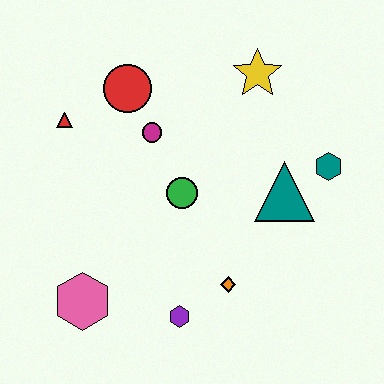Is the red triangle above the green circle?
Yes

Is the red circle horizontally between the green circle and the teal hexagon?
No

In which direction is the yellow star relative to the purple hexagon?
The yellow star is above the purple hexagon.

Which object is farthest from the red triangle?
The teal hexagon is farthest from the red triangle.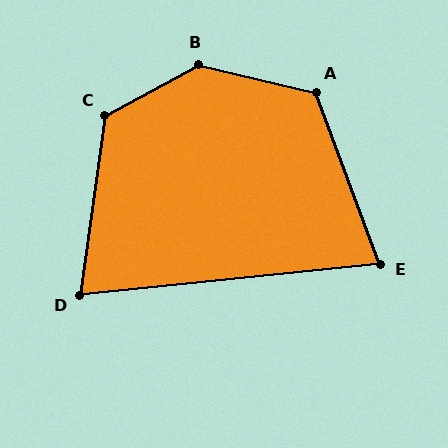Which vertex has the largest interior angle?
B, at approximately 138 degrees.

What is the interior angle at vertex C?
Approximately 126 degrees (obtuse).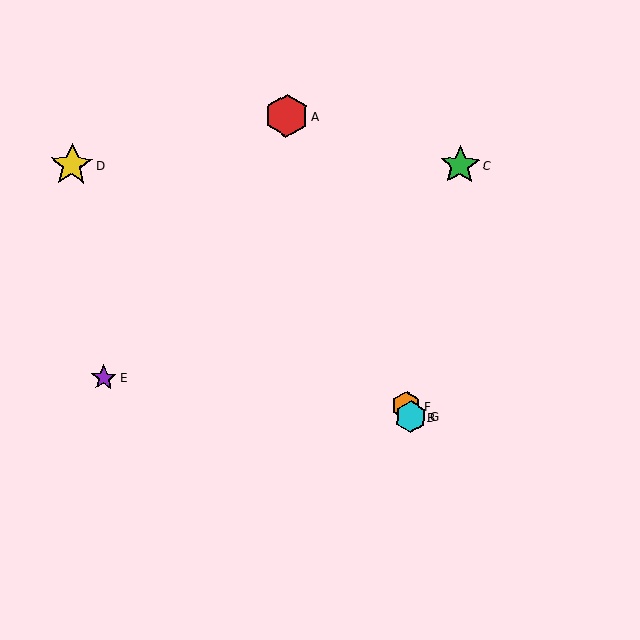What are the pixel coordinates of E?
Object E is at (103, 378).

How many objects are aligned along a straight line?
4 objects (A, B, F, G) are aligned along a straight line.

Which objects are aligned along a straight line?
Objects A, B, F, G are aligned along a straight line.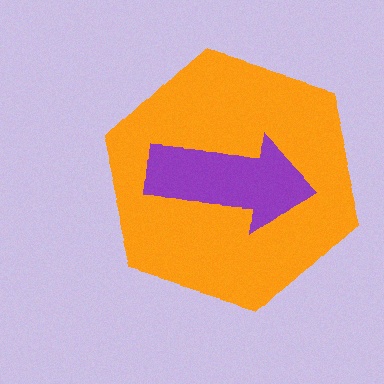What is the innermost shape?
The purple arrow.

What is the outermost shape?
The orange hexagon.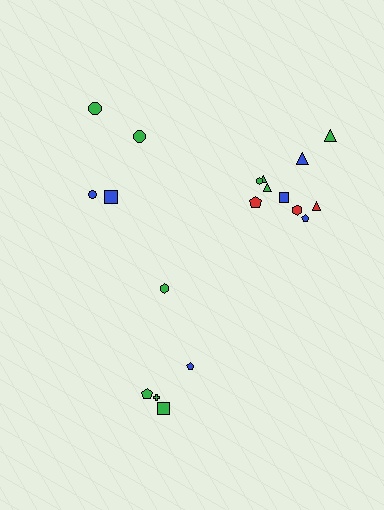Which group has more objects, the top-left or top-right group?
The top-right group.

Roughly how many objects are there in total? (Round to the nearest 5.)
Roughly 20 objects in total.